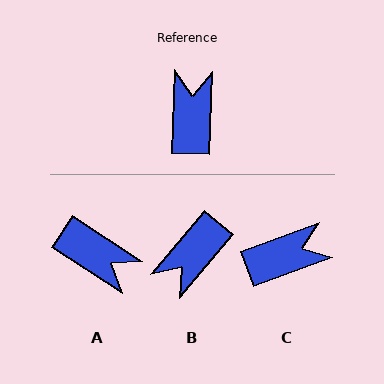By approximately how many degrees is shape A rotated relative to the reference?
Approximately 121 degrees clockwise.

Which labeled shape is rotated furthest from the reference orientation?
B, about 142 degrees away.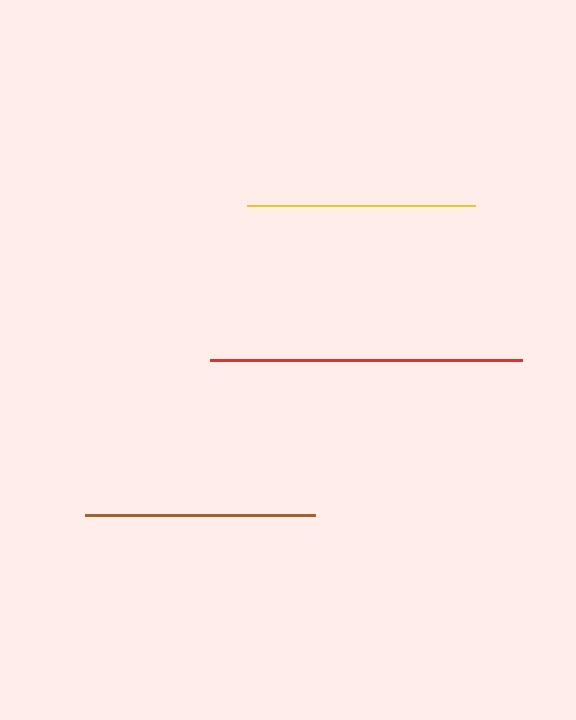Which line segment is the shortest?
The yellow line is the shortest at approximately 229 pixels.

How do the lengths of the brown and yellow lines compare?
The brown and yellow lines are approximately the same length.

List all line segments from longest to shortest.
From longest to shortest: red, brown, yellow.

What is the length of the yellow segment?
The yellow segment is approximately 229 pixels long.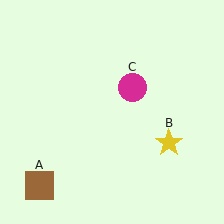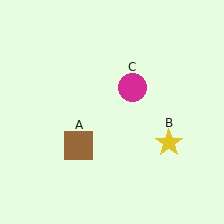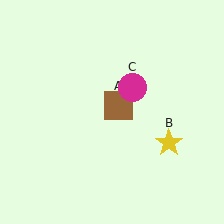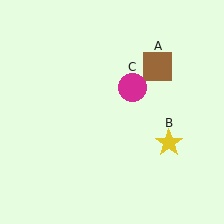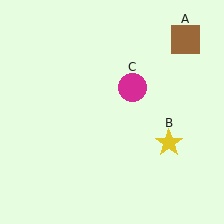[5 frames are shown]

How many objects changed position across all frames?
1 object changed position: brown square (object A).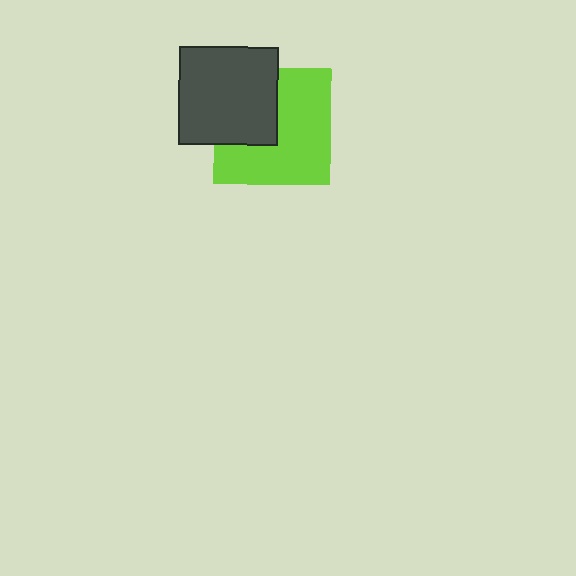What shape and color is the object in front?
The object in front is a dark gray square.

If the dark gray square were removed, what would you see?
You would see the complete lime square.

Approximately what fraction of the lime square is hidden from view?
Roughly 36% of the lime square is hidden behind the dark gray square.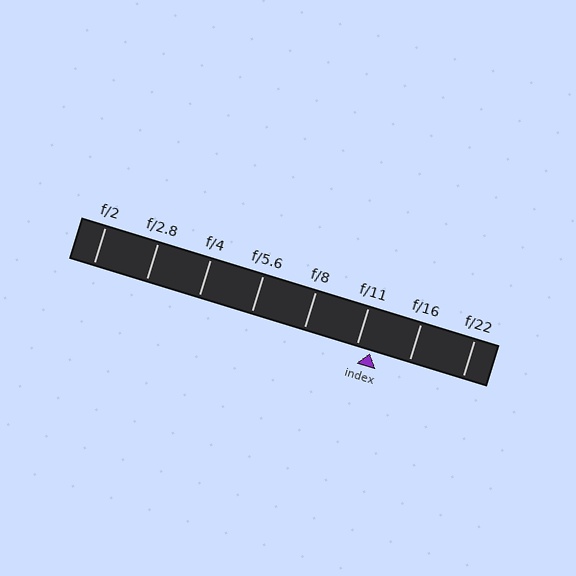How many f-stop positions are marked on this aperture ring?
There are 8 f-stop positions marked.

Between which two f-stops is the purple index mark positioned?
The index mark is between f/11 and f/16.